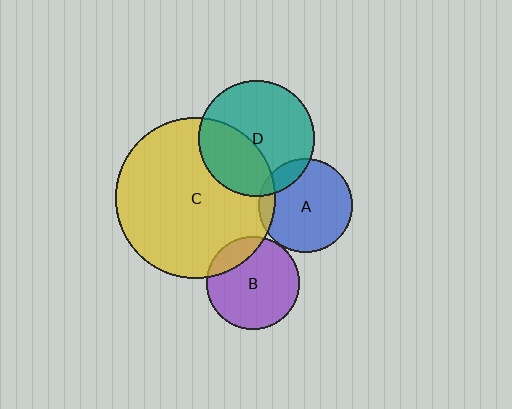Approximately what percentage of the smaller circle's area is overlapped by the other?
Approximately 15%.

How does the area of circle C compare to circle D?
Approximately 1.9 times.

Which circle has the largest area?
Circle C (yellow).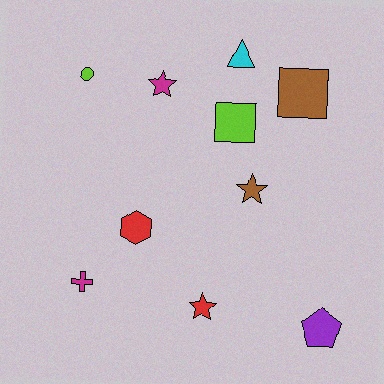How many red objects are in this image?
There are 2 red objects.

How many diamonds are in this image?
There are no diamonds.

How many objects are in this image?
There are 10 objects.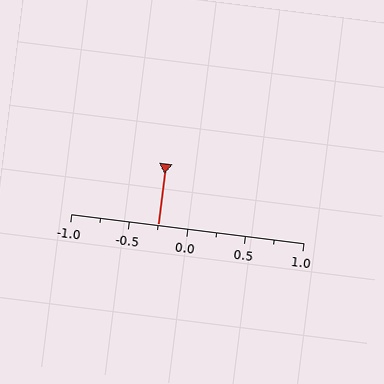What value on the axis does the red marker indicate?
The marker indicates approximately -0.25.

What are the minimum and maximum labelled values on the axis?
The axis runs from -1.0 to 1.0.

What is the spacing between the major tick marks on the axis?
The major ticks are spaced 0.5 apart.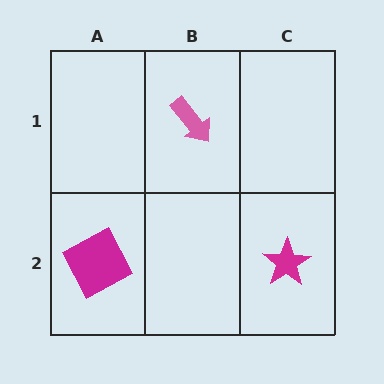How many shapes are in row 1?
1 shape.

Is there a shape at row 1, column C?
No, that cell is empty.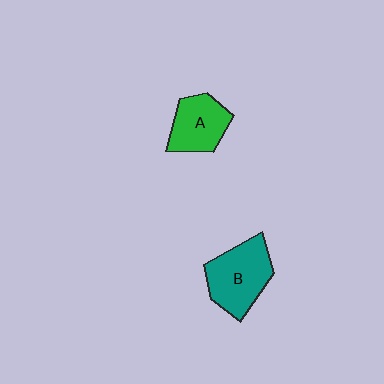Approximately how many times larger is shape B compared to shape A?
Approximately 1.3 times.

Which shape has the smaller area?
Shape A (green).